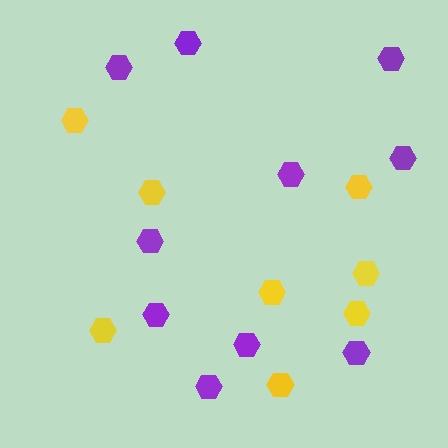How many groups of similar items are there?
There are 2 groups: one group of yellow hexagons (8) and one group of purple hexagons (10).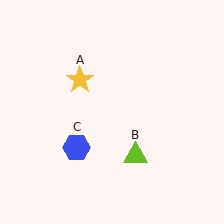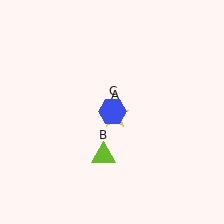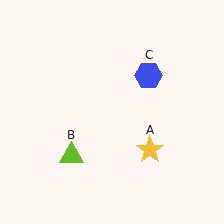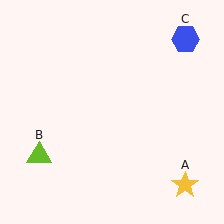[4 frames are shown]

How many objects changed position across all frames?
3 objects changed position: yellow star (object A), lime triangle (object B), blue hexagon (object C).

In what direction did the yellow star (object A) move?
The yellow star (object A) moved down and to the right.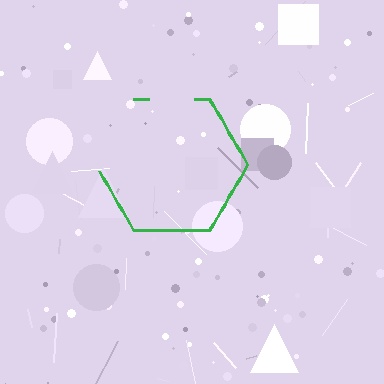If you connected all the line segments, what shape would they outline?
They would outline a hexagon.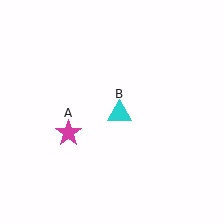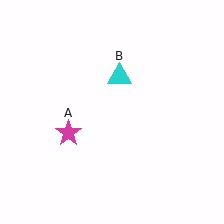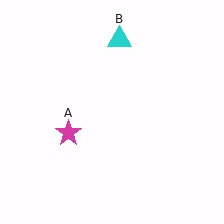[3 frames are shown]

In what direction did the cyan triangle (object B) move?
The cyan triangle (object B) moved up.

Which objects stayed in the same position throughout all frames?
Magenta star (object A) remained stationary.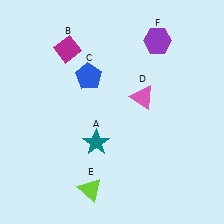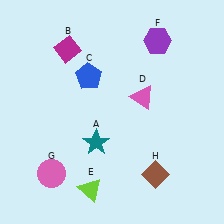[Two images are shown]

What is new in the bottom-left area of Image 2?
A pink circle (G) was added in the bottom-left area of Image 2.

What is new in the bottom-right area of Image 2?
A brown diamond (H) was added in the bottom-right area of Image 2.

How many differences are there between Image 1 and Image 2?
There are 2 differences between the two images.